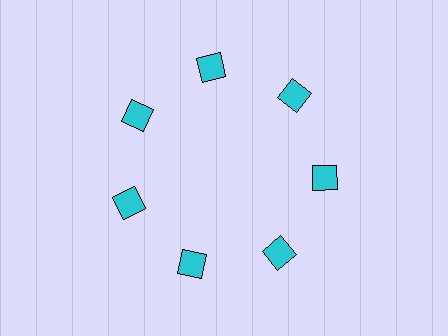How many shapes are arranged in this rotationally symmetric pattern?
There are 7 shapes, arranged in 7 groups of 1.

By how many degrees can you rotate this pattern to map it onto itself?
The pattern maps onto itself every 51 degrees of rotation.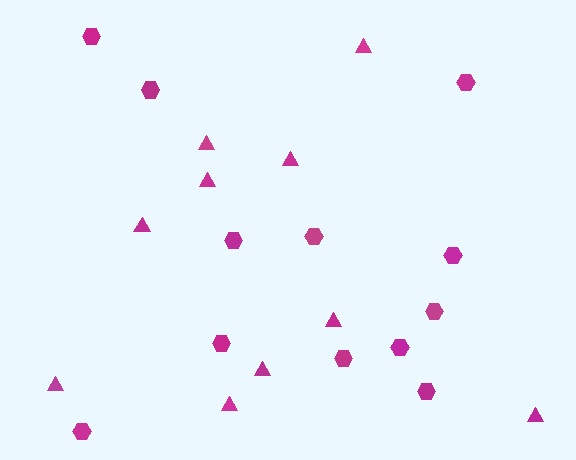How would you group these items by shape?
There are 2 groups: one group of hexagons (12) and one group of triangles (10).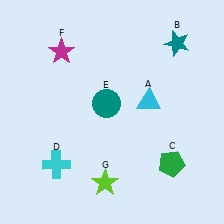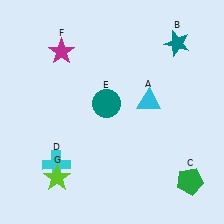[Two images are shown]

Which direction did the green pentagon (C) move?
The green pentagon (C) moved right.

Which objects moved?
The objects that moved are: the green pentagon (C), the lime star (G).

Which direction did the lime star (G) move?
The lime star (G) moved left.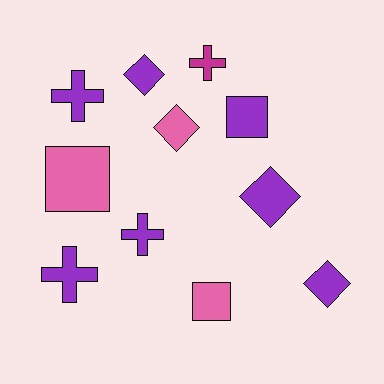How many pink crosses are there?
There are no pink crosses.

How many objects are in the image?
There are 11 objects.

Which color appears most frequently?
Purple, with 7 objects.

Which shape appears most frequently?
Cross, with 4 objects.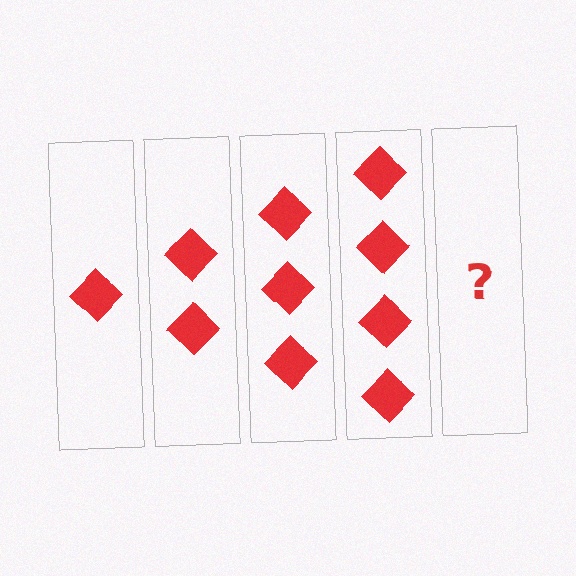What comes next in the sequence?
The next element should be 5 diamonds.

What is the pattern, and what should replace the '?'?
The pattern is that each step adds one more diamond. The '?' should be 5 diamonds.